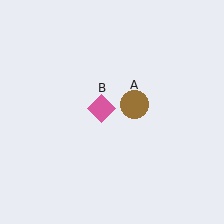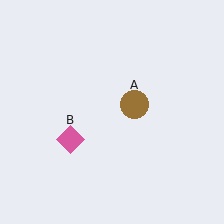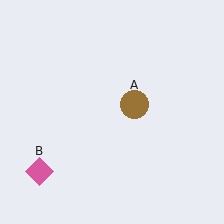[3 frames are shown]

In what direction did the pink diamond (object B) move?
The pink diamond (object B) moved down and to the left.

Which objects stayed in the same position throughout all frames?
Brown circle (object A) remained stationary.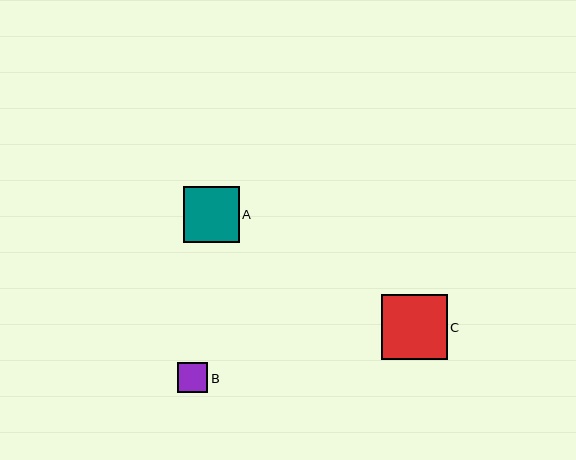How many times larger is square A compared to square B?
Square A is approximately 1.8 times the size of square B.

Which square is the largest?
Square C is the largest with a size of approximately 65 pixels.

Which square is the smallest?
Square B is the smallest with a size of approximately 31 pixels.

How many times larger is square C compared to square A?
Square C is approximately 1.2 times the size of square A.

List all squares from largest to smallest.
From largest to smallest: C, A, B.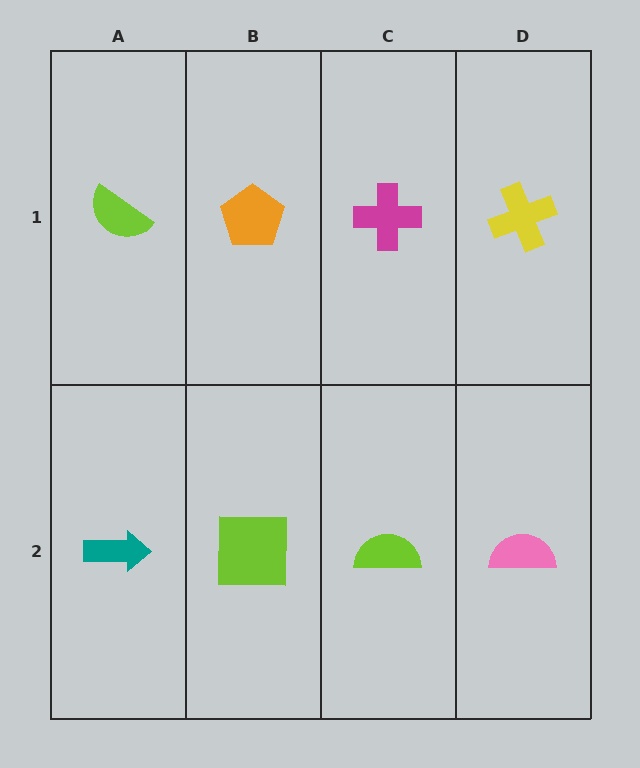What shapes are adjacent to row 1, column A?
A teal arrow (row 2, column A), an orange pentagon (row 1, column B).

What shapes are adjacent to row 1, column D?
A pink semicircle (row 2, column D), a magenta cross (row 1, column C).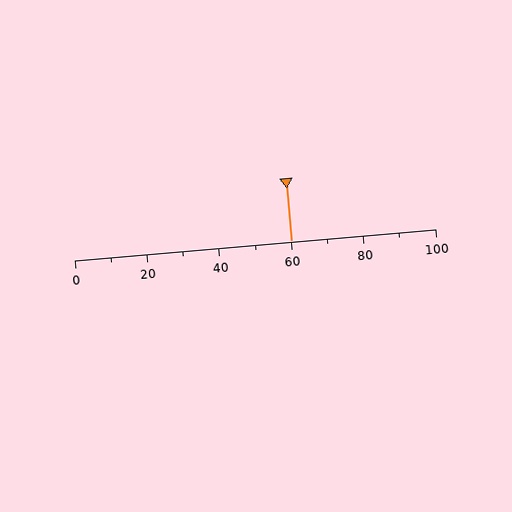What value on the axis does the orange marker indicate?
The marker indicates approximately 60.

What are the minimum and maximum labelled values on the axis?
The axis runs from 0 to 100.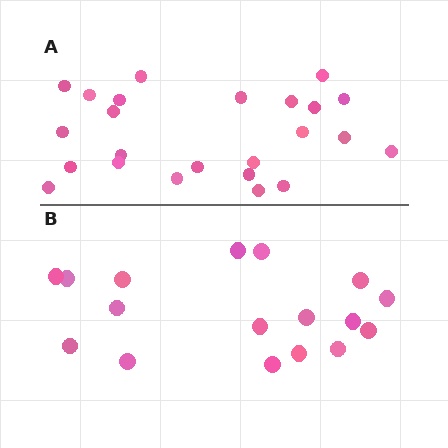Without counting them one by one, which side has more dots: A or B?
Region A (the top region) has more dots.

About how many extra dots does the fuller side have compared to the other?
Region A has roughly 8 or so more dots than region B.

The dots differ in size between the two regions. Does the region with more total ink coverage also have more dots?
No. Region B has more total ink coverage because its dots are larger, but region A actually contains more individual dots. Total area can be misleading — the number of items is what matters here.